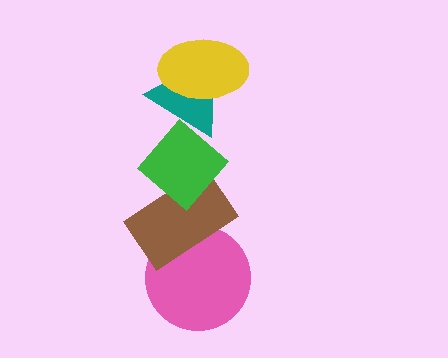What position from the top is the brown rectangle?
The brown rectangle is 4th from the top.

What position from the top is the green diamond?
The green diamond is 3rd from the top.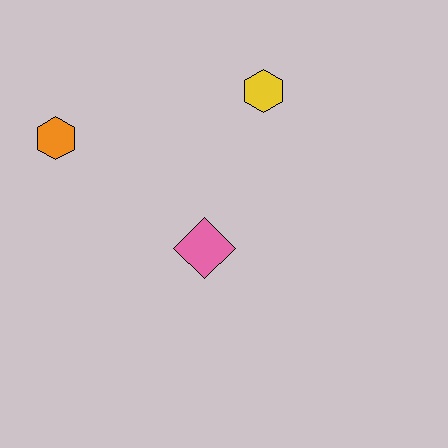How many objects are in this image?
There are 3 objects.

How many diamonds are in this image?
There is 1 diamond.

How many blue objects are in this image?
There are no blue objects.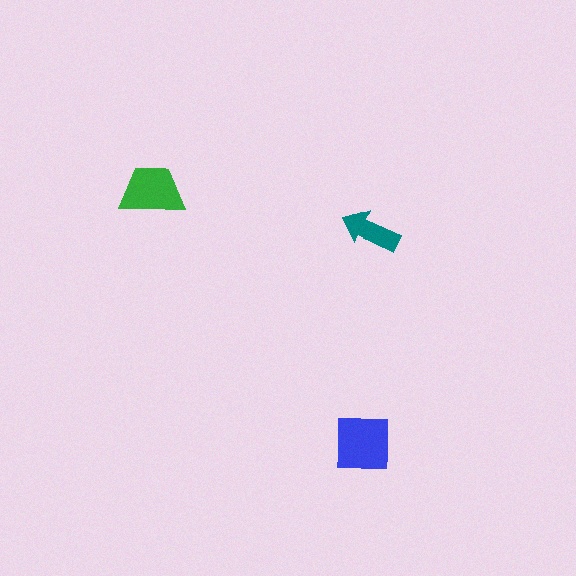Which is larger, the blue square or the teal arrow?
The blue square.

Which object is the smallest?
The teal arrow.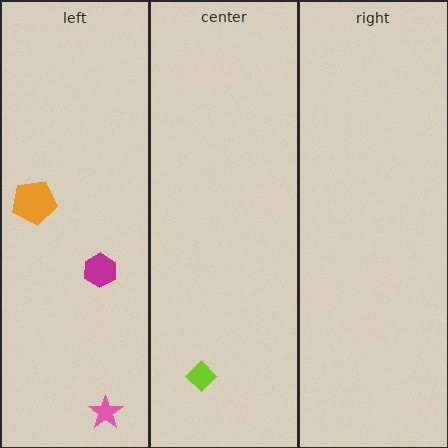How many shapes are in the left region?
3.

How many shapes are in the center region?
1.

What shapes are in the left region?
The pink star, the magenta hexagon, the orange pentagon.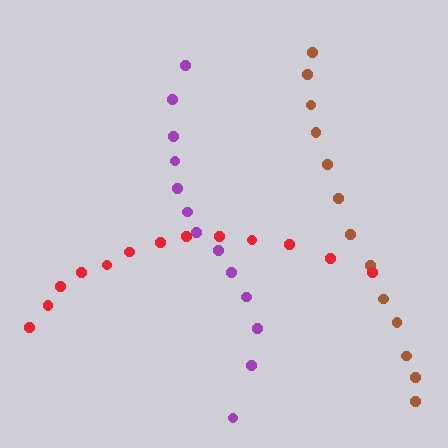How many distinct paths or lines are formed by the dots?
There are 3 distinct paths.